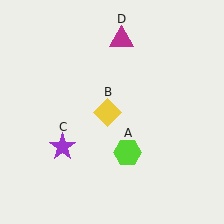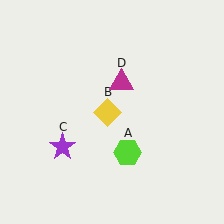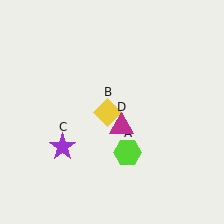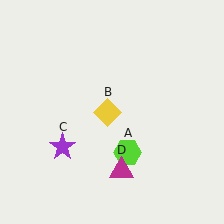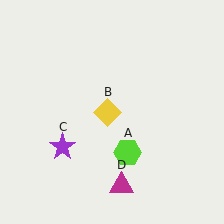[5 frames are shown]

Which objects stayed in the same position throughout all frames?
Lime hexagon (object A) and yellow diamond (object B) and purple star (object C) remained stationary.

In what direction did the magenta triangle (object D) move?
The magenta triangle (object D) moved down.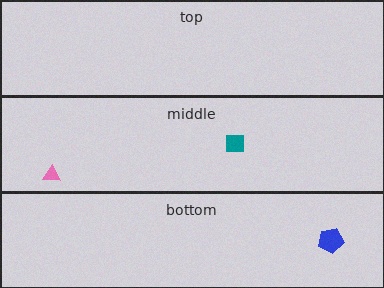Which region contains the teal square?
The middle region.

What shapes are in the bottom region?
The blue pentagon.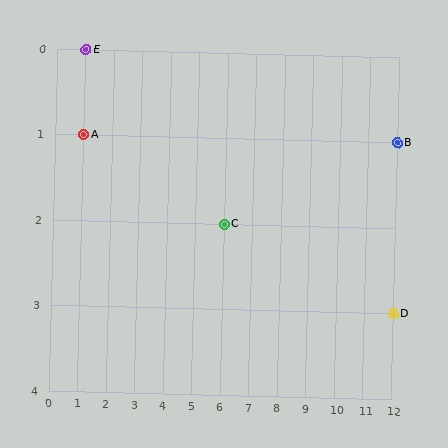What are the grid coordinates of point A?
Point A is at grid coordinates (1, 1).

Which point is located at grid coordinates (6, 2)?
Point C is at (6, 2).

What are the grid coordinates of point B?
Point B is at grid coordinates (12, 1).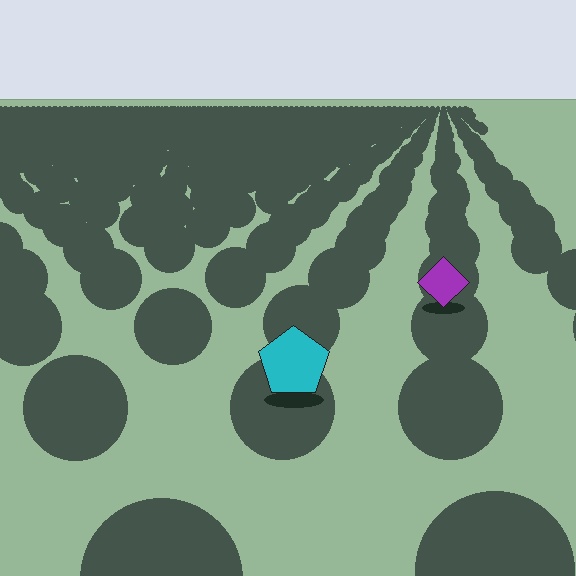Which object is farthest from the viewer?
The purple diamond is farthest from the viewer. It appears smaller and the ground texture around it is denser.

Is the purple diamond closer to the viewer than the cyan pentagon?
No. The cyan pentagon is closer — you can tell from the texture gradient: the ground texture is coarser near it.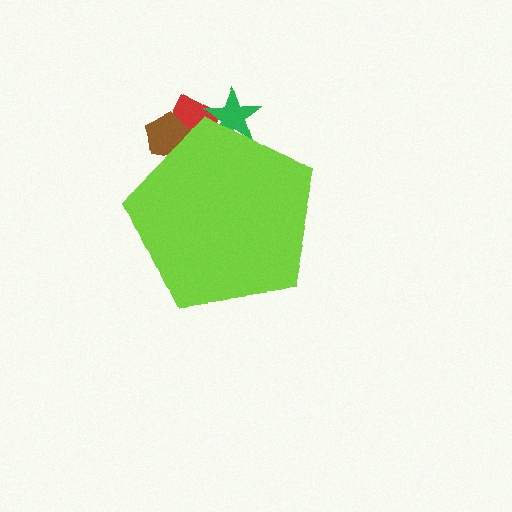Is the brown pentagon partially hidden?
Yes, the brown pentagon is partially hidden behind the lime pentagon.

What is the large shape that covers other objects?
A lime pentagon.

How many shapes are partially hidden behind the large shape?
3 shapes are partially hidden.